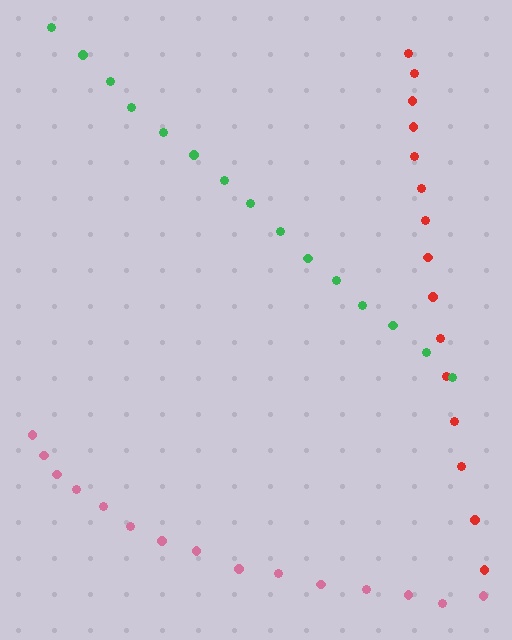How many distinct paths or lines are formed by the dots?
There are 3 distinct paths.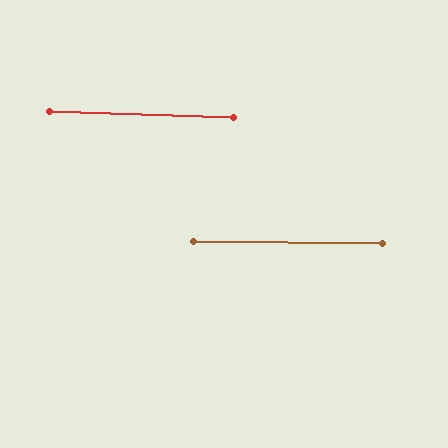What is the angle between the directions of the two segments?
Approximately 1 degree.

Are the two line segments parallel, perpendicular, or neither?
Parallel — their directions differ by only 1.1°.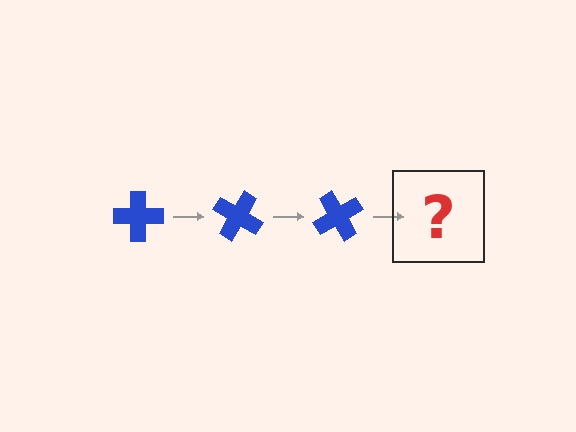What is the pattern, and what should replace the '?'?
The pattern is that the cross rotates 30 degrees each step. The '?' should be a blue cross rotated 90 degrees.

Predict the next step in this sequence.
The next step is a blue cross rotated 90 degrees.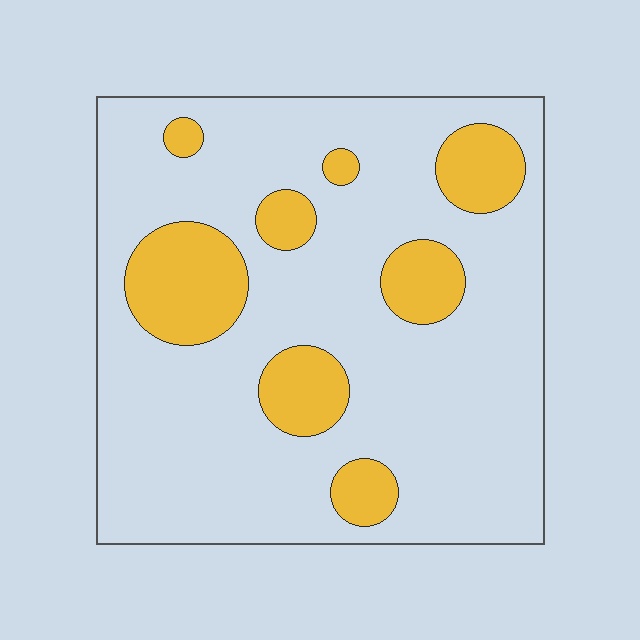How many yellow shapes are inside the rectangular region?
8.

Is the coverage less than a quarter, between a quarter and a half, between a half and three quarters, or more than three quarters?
Less than a quarter.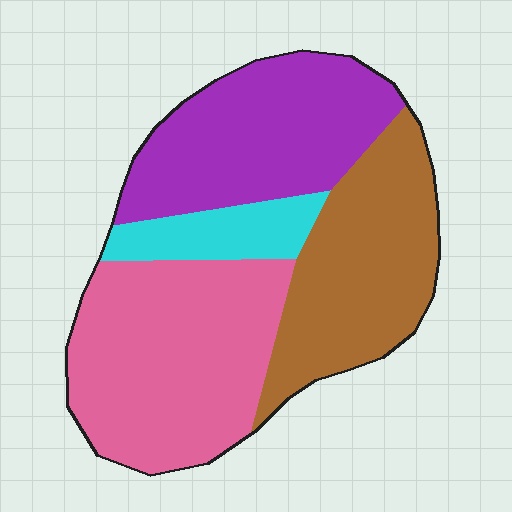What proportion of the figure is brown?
Brown takes up between a sixth and a third of the figure.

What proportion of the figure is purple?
Purple takes up about one quarter (1/4) of the figure.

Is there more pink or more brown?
Pink.